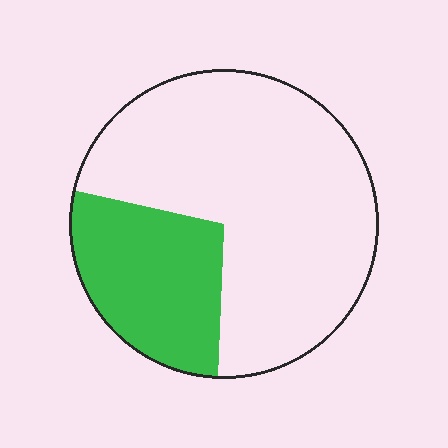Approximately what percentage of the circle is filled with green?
Approximately 30%.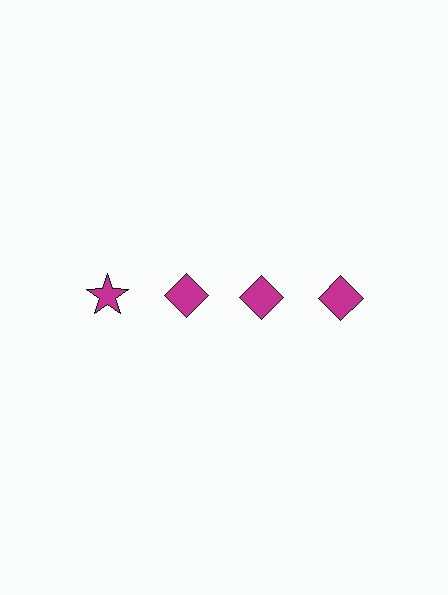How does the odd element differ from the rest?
It has a different shape: star instead of diamond.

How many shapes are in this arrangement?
There are 4 shapes arranged in a grid pattern.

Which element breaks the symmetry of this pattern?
The magenta star in the top row, leftmost column breaks the symmetry. All other shapes are magenta diamonds.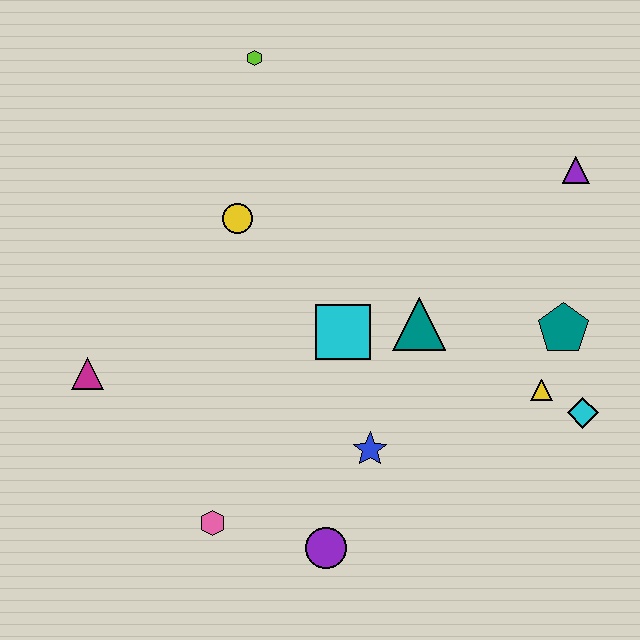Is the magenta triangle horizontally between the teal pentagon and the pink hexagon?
No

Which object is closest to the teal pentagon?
The yellow triangle is closest to the teal pentagon.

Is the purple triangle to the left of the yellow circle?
No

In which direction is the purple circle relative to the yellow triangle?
The purple circle is to the left of the yellow triangle.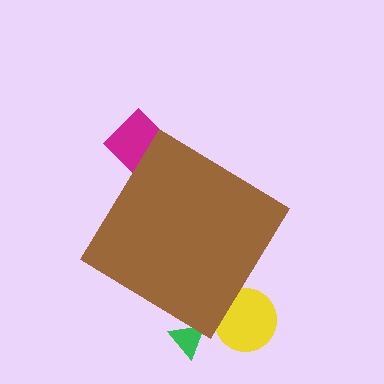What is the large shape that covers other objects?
A brown diamond.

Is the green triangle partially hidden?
Yes, the green triangle is partially hidden behind the brown diamond.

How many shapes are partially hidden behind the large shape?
3 shapes are partially hidden.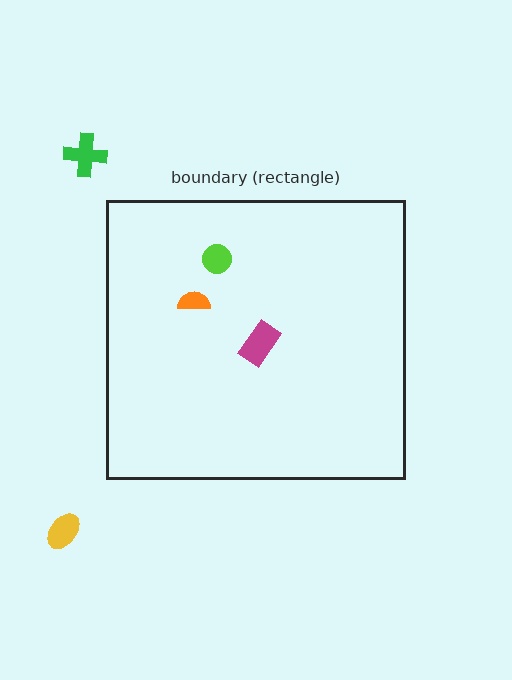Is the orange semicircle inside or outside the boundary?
Inside.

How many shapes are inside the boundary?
3 inside, 2 outside.